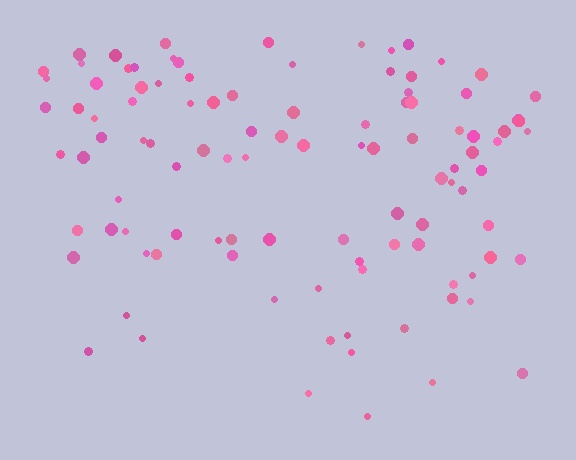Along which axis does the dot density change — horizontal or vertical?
Vertical.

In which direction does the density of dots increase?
From bottom to top, with the top side densest.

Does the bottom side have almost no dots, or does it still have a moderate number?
Still a moderate number, just noticeably fewer than the top.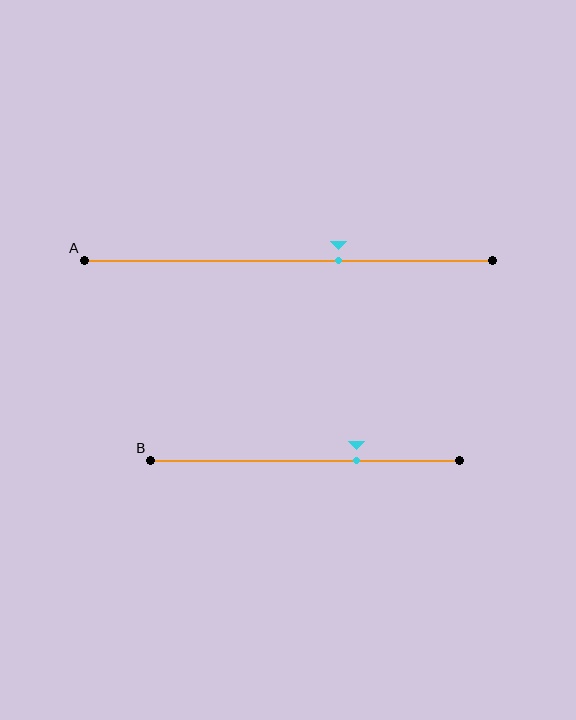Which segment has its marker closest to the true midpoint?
Segment A has its marker closest to the true midpoint.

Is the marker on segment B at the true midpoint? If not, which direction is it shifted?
No, the marker on segment B is shifted to the right by about 16% of the segment length.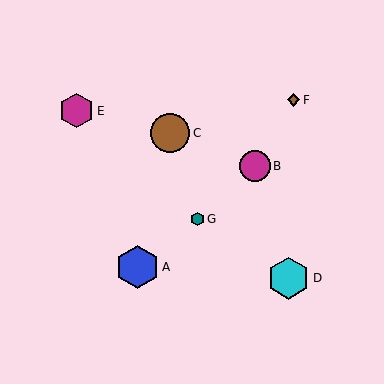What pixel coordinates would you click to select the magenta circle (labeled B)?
Click at (255, 166) to select the magenta circle B.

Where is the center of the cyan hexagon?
The center of the cyan hexagon is at (289, 278).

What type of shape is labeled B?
Shape B is a magenta circle.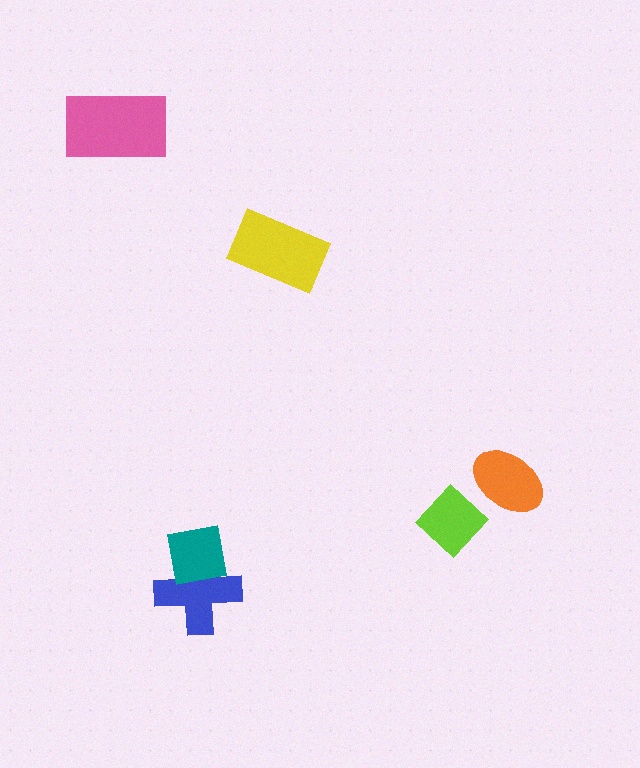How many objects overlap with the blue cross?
1 object overlaps with the blue cross.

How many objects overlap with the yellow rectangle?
0 objects overlap with the yellow rectangle.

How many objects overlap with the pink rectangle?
0 objects overlap with the pink rectangle.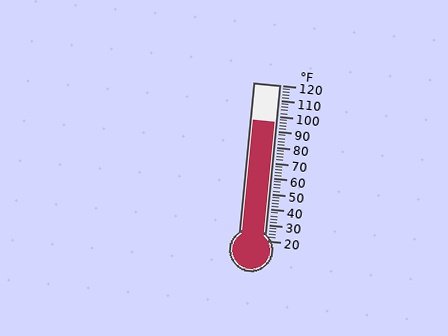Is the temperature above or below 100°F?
The temperature is below 100°F.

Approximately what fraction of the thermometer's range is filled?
The thermometer is filled to approximately 75% of its range.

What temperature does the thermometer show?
The thermometer shows approximately 96°F.